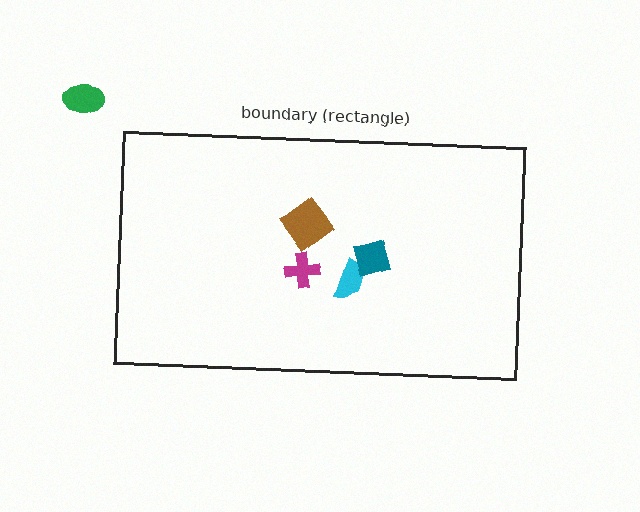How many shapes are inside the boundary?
4 inside, 1 outside.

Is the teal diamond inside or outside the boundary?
Inside.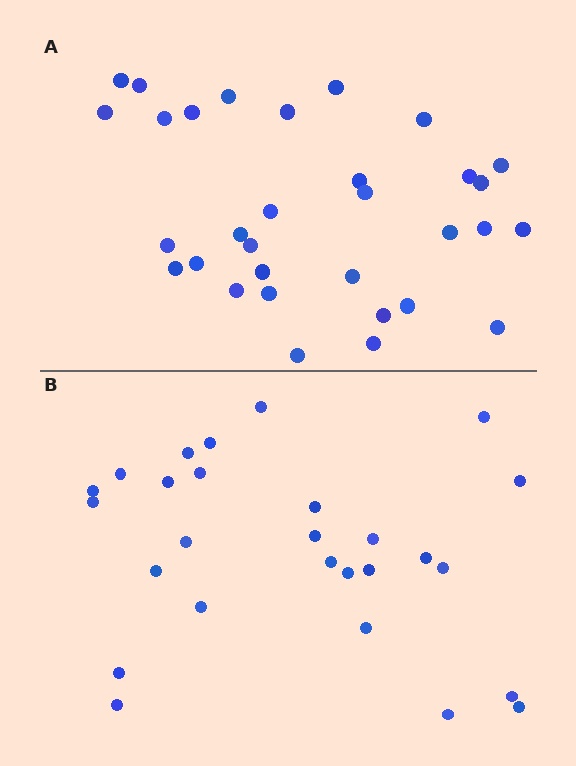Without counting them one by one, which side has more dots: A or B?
Region A (the top region) has more dots.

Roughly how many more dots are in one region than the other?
Region A has about 5 more dots than region B.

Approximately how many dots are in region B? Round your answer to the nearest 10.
About 30 dots. (The exact count is 27, which rounds to 30.)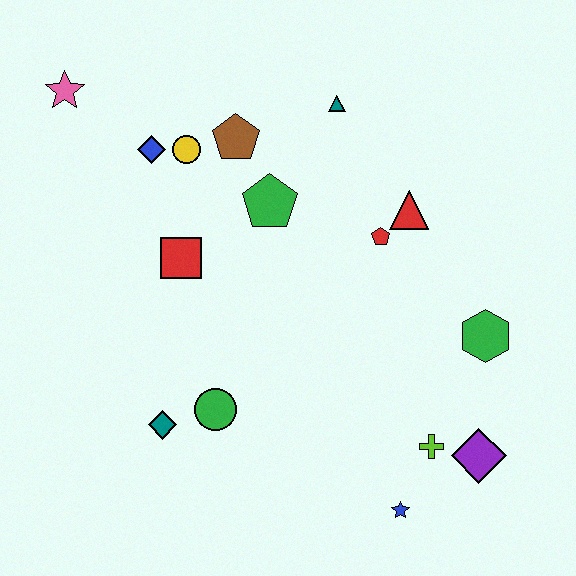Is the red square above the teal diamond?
Yes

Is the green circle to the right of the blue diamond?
Yes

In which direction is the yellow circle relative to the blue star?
The yellow circle is above the blue star.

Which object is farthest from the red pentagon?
The pink star is farthest from the red pentagon.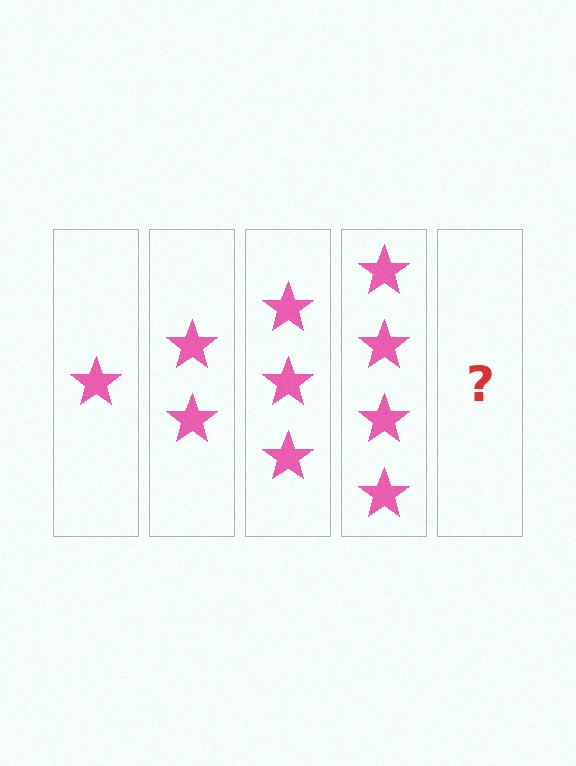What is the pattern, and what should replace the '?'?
The pattern is that each step adds one more star. The '?' should be 5 stars.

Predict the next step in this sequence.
The next step is 5 stars.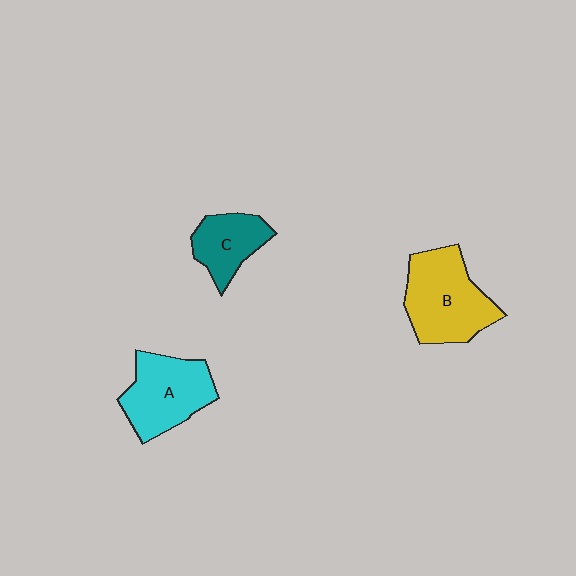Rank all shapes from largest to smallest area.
From largest to smallest: B (yellow), A (cyan), C (teal).